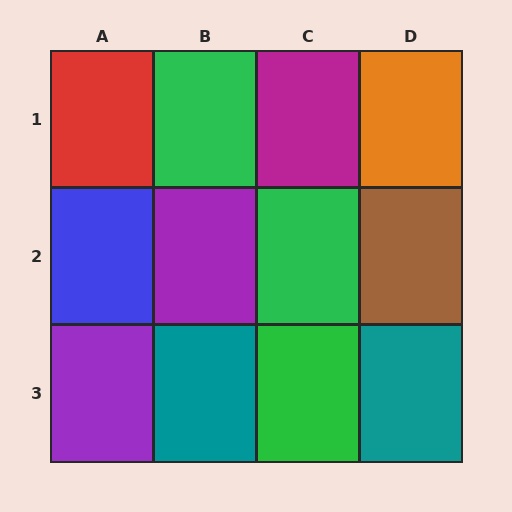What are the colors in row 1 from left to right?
Red, green, magenta, orange.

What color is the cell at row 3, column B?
Teal.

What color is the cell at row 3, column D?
Teal.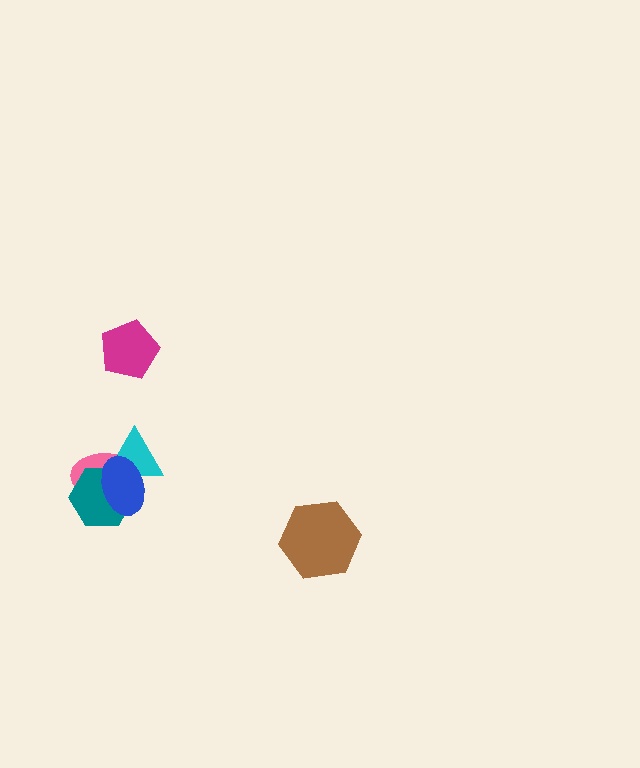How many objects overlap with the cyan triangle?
3 objects overlap with the cyan triangle.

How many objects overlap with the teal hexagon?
3 objects overlap with the teal hexagon.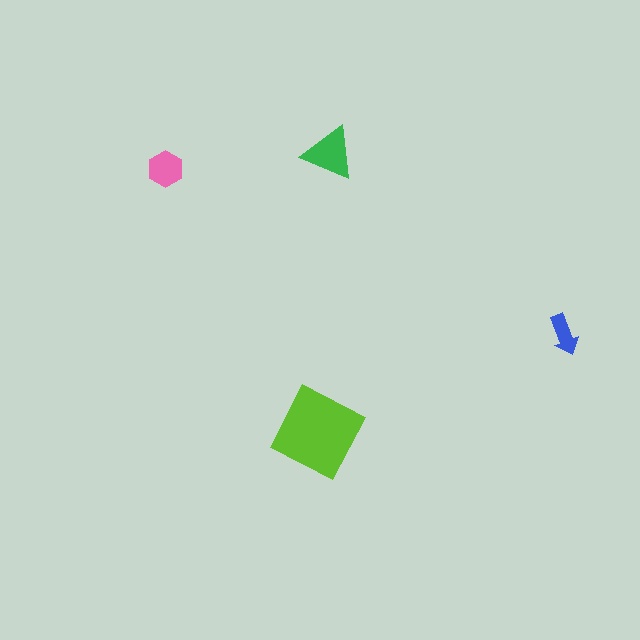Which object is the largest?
The lime square.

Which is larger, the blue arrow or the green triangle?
The green triangle.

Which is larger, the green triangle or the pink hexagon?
The green triangle.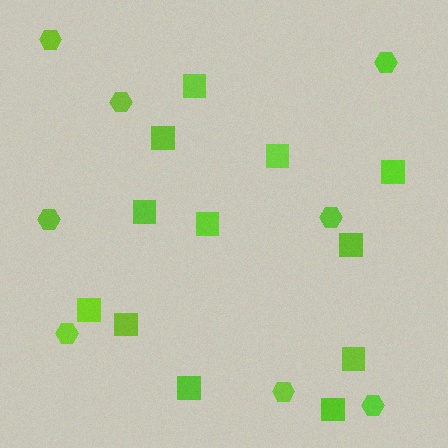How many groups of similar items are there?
There are 2 groups: one group of squares (12) and one group of hexagons (8).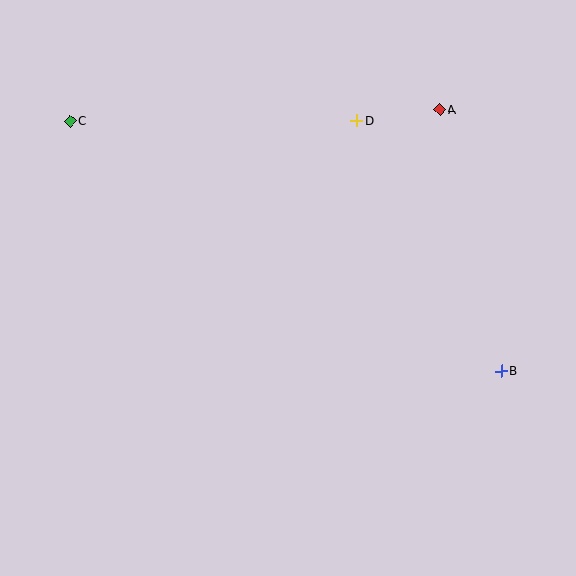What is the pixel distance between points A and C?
The distance between A and C is 370 pixels.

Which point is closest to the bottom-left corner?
Point C is closest to the bottom-left corner.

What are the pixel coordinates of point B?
Point B is at (501, 371).